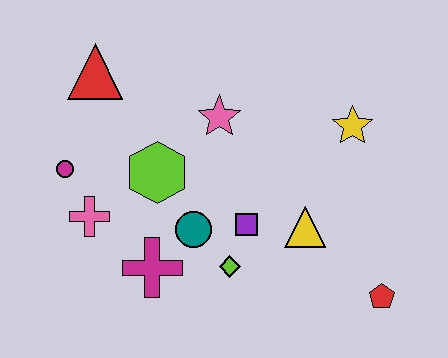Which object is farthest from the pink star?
The red pentagon is farthest from the pink star.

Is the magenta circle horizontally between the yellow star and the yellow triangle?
No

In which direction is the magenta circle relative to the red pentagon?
The magenta circle is to the left of the red pentagon.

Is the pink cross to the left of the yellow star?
Yes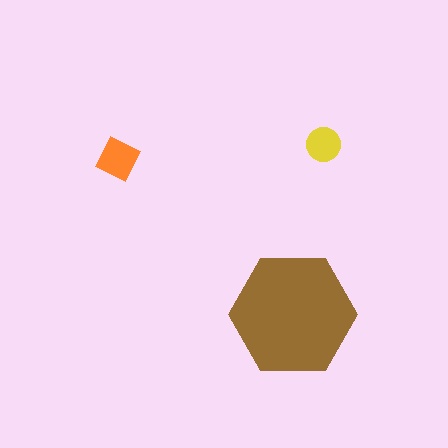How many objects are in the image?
There are 3 objects in the image.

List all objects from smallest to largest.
The yellow circle, the orange diamond, the brown hexagon.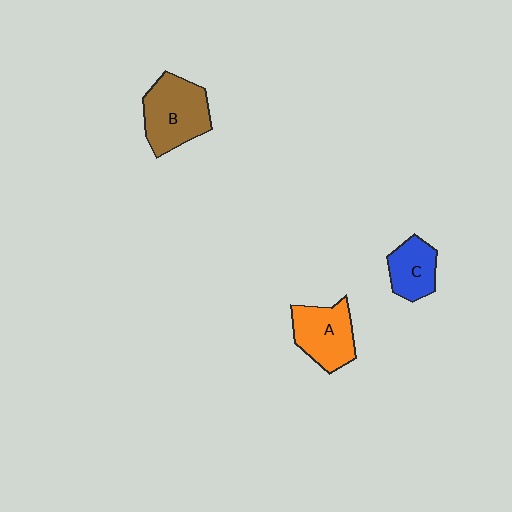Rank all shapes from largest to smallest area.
From largest to smallest: B (brown), A (orange), C (blue).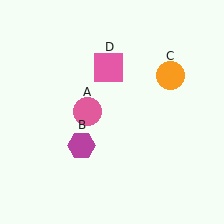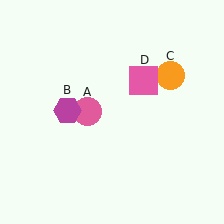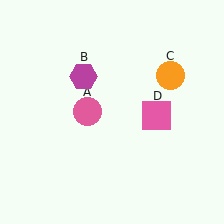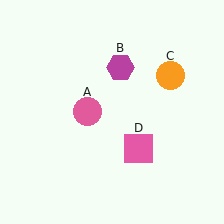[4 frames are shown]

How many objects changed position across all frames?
2 objects changed position: magenta hexagon (object B), pink square (object D).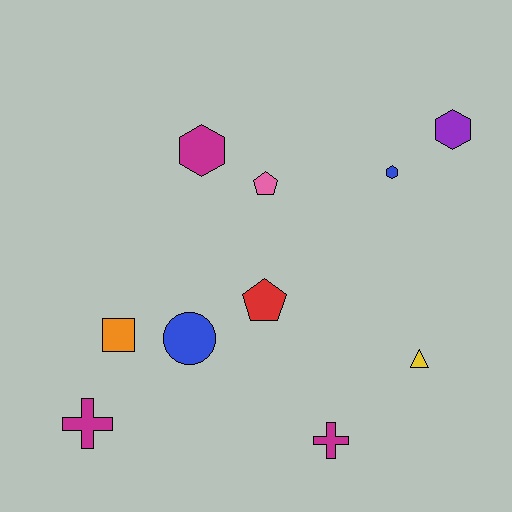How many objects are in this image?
There are 10 objects.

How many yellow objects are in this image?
There is 1 yellow object.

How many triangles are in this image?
There is 1 triangle.